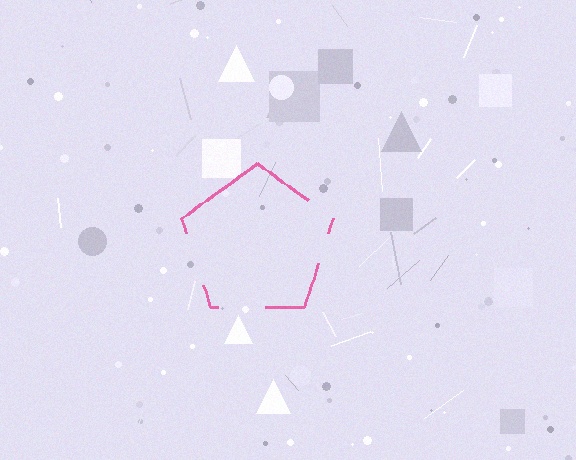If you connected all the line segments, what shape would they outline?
They would outline a pentagon.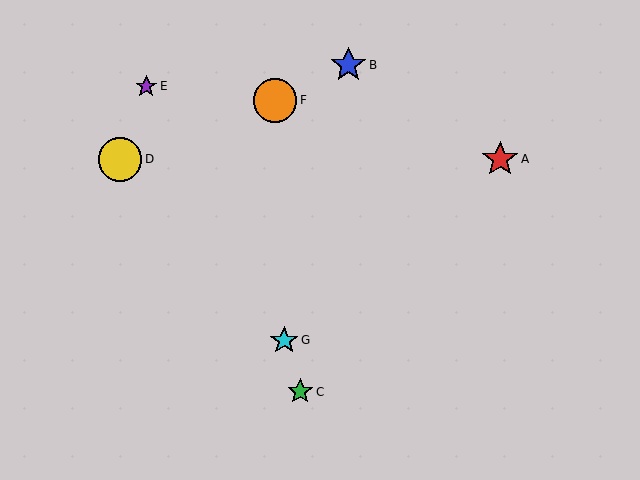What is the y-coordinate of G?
Object G is at y≈340.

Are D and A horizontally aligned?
Yes, both are at y≈159.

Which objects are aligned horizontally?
Objects A, D are aligned horizontally.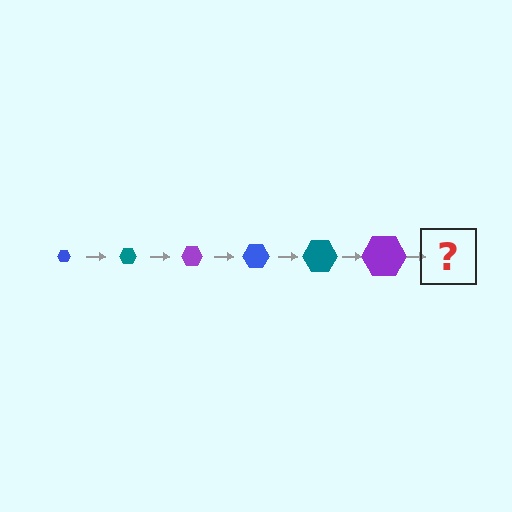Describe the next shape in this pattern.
It should be a blue hexagon, larger than the previous one.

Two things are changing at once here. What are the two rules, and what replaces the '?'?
The two rules are that the hexagon grows larger each step and the color cycles through blue, teal, and purple. The '?' should be a blue hexagon, larger than the previous one.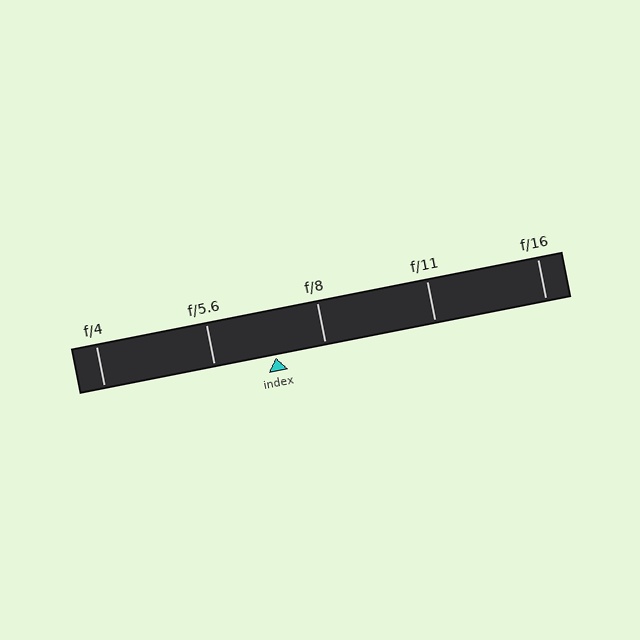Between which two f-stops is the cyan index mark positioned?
The index mark is between f/5.6 and f/8.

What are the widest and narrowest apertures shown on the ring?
The widest aperture shown is f/4 and the narrowest is f/16.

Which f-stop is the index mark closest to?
The index mark is closest to f/8.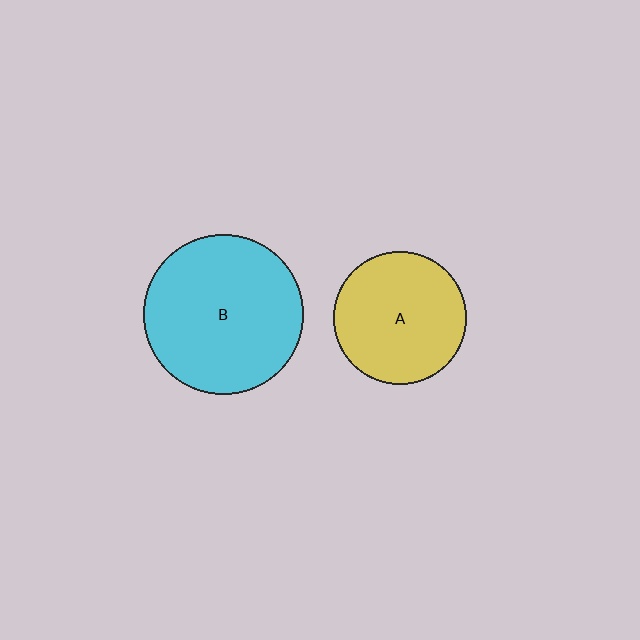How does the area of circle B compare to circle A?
Approximately 1.4 times.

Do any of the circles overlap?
No, none of the circles overlap.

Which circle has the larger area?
Circle B (cyan).